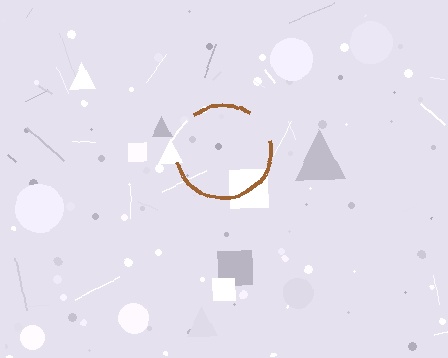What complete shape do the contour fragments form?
The contour fragments form a circle.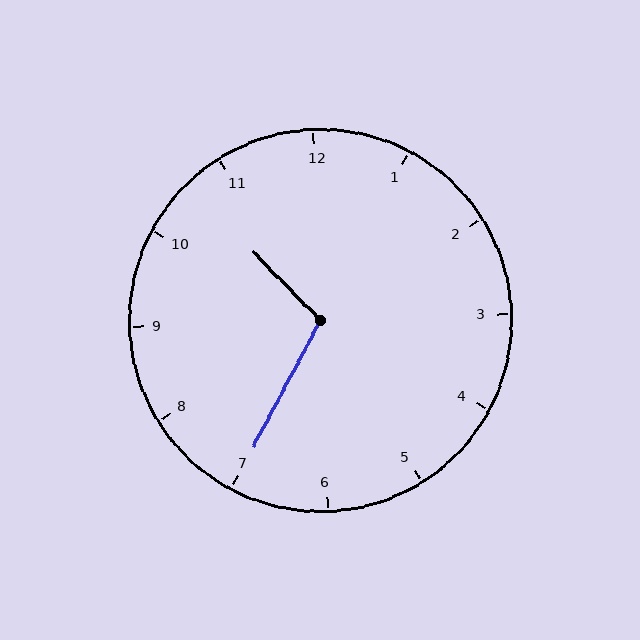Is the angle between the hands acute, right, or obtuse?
It is obtuse.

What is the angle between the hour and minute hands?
Approximately 108 degrees.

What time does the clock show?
10:35.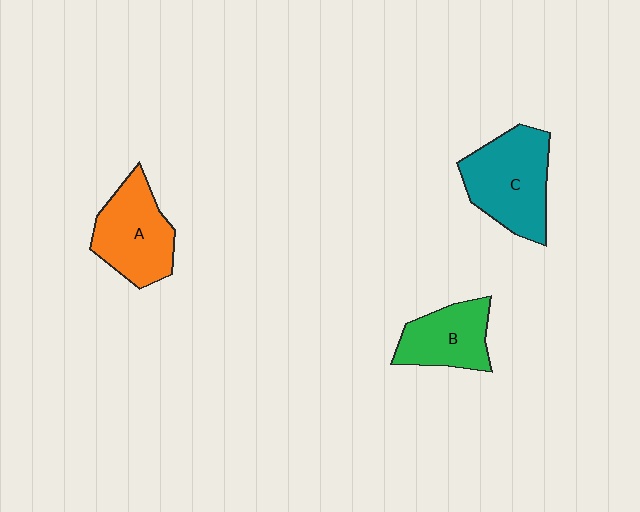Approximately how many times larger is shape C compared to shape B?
Approximately 1.4 times.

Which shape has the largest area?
Shape C (teal).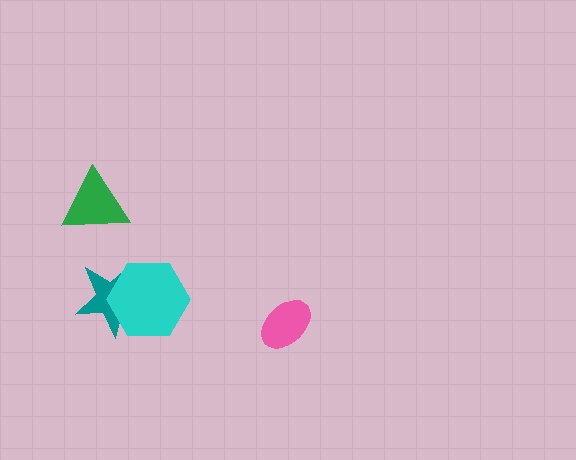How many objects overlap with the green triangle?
0 objects overlap with the green triangle.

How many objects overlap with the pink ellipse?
0 objects overlap with the pink ellipse.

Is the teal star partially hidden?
Yes, it is partially covered by another shape.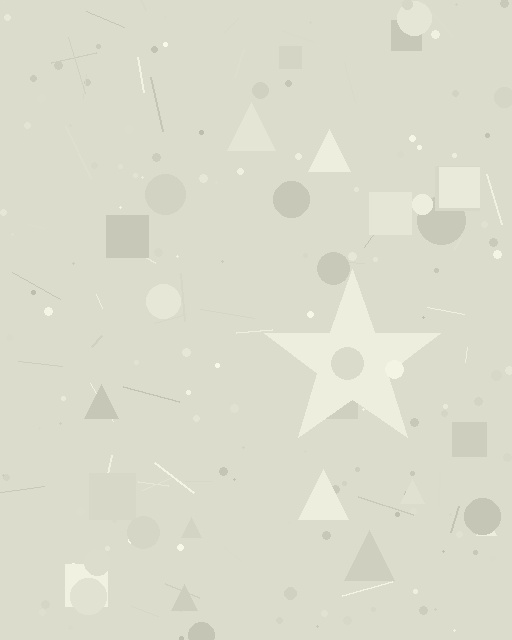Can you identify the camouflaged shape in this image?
The camouflaged shape is a star.